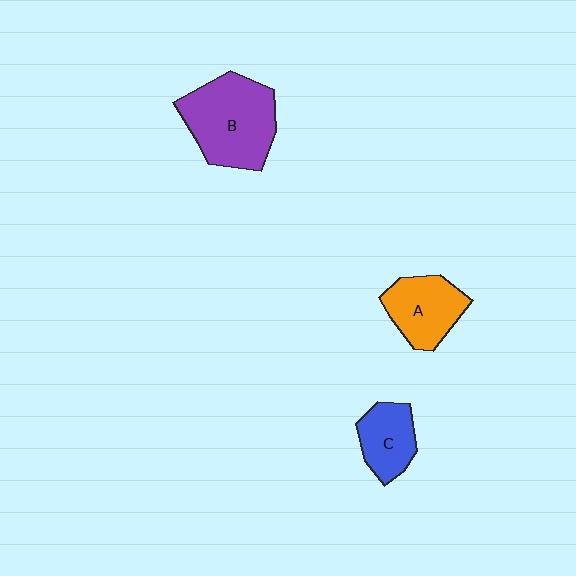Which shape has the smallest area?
Shape C (blue).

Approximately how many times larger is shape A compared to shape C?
Approximately 1.2 times.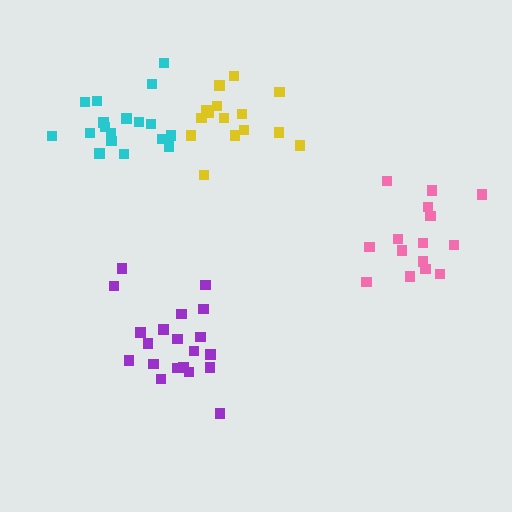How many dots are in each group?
Group 1: 15 dots, Group 2: 20 dots, Group 3: 15 dots, Group 4: 18 dots (68 total).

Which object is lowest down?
The purple cluster is bottommost.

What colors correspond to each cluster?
The clusters are colored: pink, purple, yellow, cyan.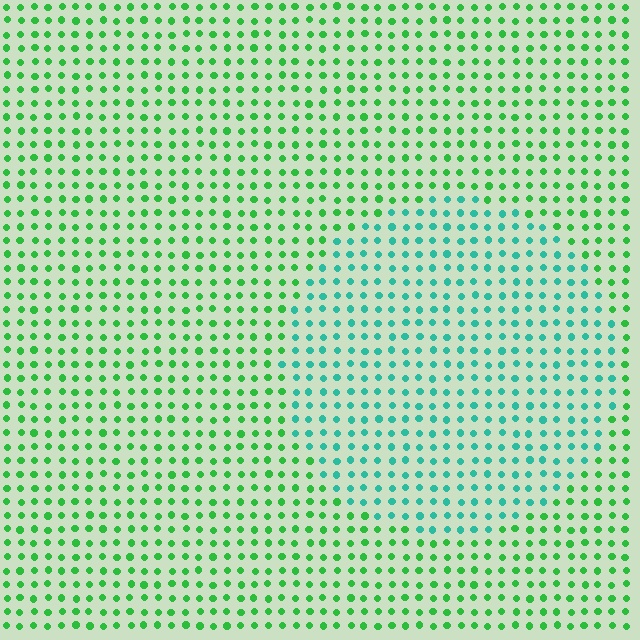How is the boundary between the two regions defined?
The boundary is defined purely by a slight shift in hue (about 41 degrees). Spacing, size, and orientation are identical on both sides.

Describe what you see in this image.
The image is filled with small green elements in a uniform arrangement. A circle-shaped region is visible where the elements are tinted to a slightly different hue, forming a subtle color boundary.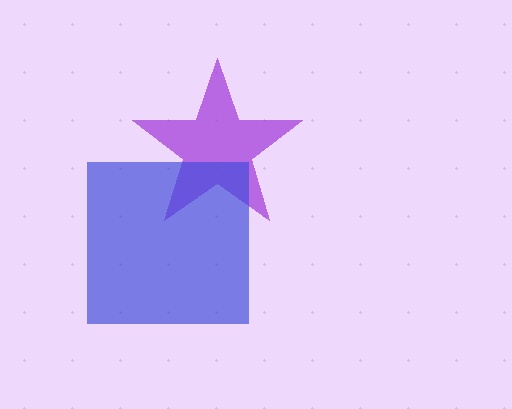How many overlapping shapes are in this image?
There are 2 overlapping shapes in the image.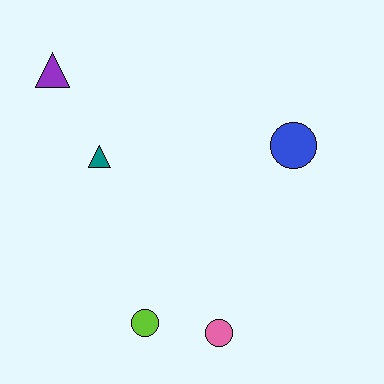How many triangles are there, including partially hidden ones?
There are 2 triangles.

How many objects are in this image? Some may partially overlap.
There are 5 objects.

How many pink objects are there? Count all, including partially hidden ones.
There is 1 pink object.